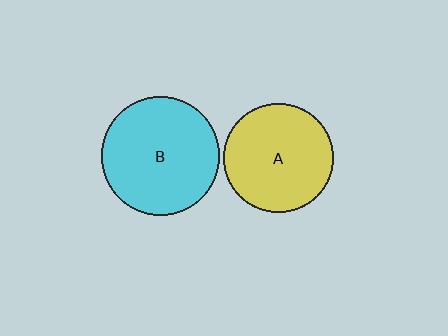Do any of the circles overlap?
No, none of the circles overlap.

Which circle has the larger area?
Circle B (cyan).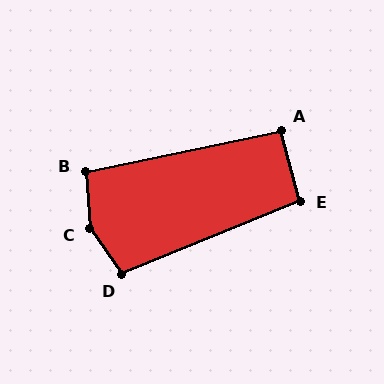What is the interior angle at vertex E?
Approximately 97 degrees (obtuse).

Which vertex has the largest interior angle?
C, at approximately 150 degrees.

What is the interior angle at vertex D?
Approximately 102 degrees (obtuse).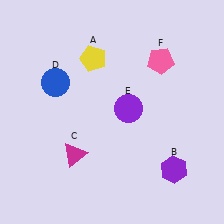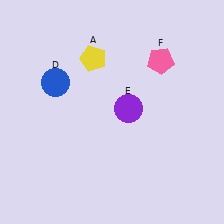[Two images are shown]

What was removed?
The magenta triangle (C), the purple hexagon (B) were removed in Image 2.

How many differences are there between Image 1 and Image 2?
There are 2 differences between the two images.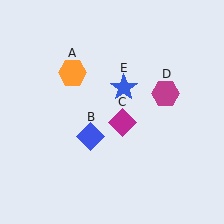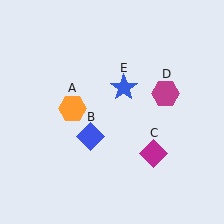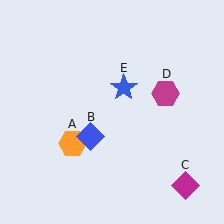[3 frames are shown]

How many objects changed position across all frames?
2 objects changed position: orange hexagon (object A), magenta diamond (object C).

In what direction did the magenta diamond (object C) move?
The magenta diamond (object C) moved down and to the right.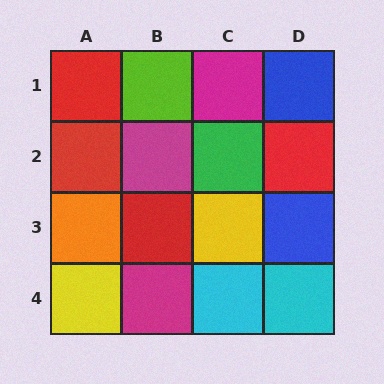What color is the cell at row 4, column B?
Magenta.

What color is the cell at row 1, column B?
Lime.